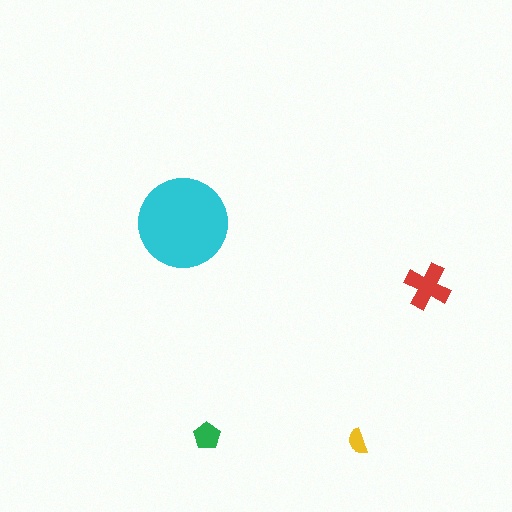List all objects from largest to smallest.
The cyan circle, the red cross, the green pentagon, the yellow semicircle.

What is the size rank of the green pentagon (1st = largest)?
3rd.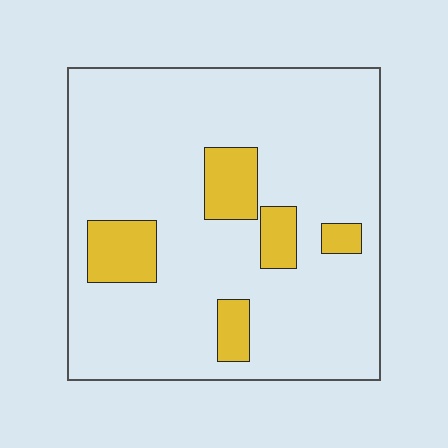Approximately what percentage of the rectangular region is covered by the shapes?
Approximately 15%.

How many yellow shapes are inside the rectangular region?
5.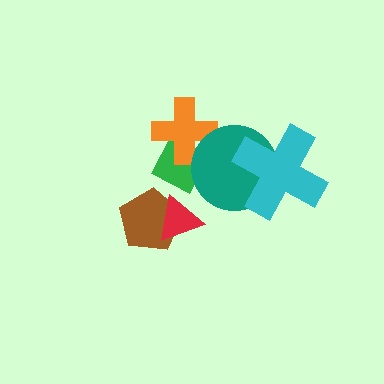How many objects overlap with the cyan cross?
1 object overlaps with the cyan cross.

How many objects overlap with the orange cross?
2 objects overlap with the orange cross.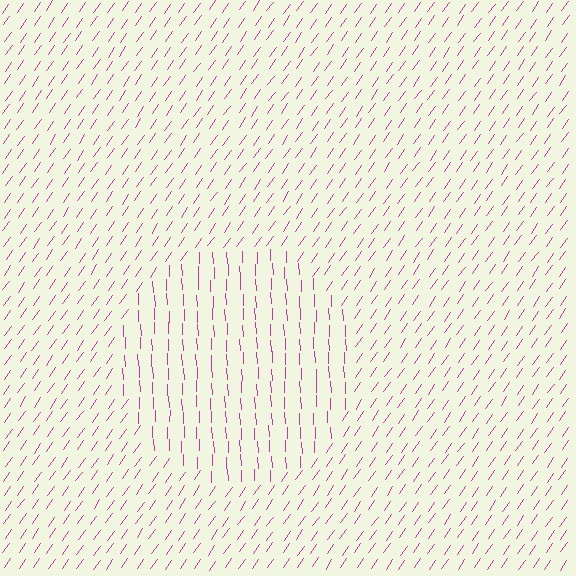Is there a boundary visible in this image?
Yes, there is a texture boundary formed by a change in line orientation.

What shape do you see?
I see a circle.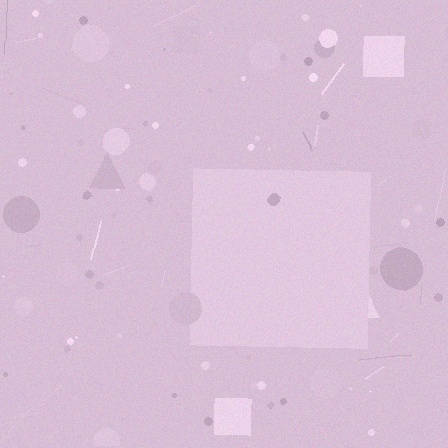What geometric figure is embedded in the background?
A square is embedded in the background.